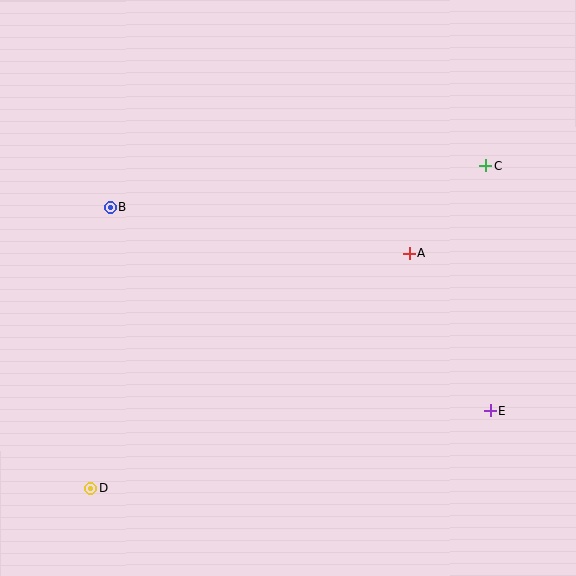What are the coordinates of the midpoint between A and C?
The midpoint between A and C is at (447, 210).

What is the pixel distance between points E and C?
The distance between E and C is 245 pixels.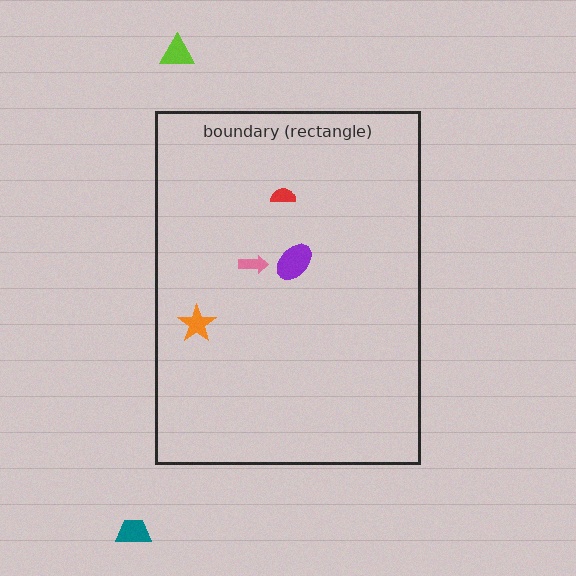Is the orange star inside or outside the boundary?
Inside.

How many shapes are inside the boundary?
4 inside, 2 outside.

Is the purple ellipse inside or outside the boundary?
Inside.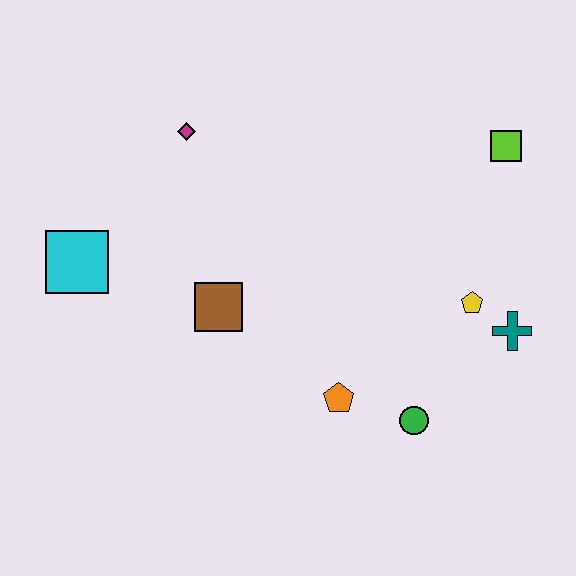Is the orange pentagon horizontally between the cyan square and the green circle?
Yes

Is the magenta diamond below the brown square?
No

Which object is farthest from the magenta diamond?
The teal cross is farthest from the magenta diamond.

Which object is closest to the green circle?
The orange pentagon is closest to the green circle.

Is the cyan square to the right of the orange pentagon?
No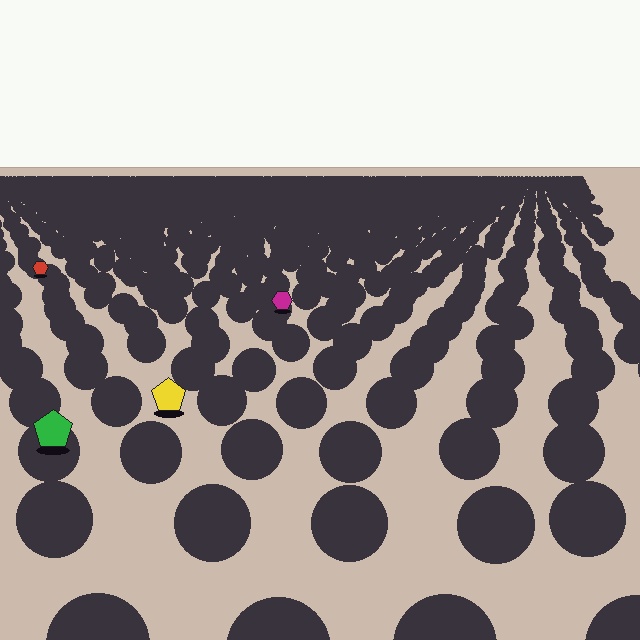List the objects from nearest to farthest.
From nearest to farthest: the green pentagon, the yellow pentagon, the magenta hexagon, the red hexagon.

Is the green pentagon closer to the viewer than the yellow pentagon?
Yes. The green pentagon is closer — you can tell from the texture gradient: the ground texture is coarser near it.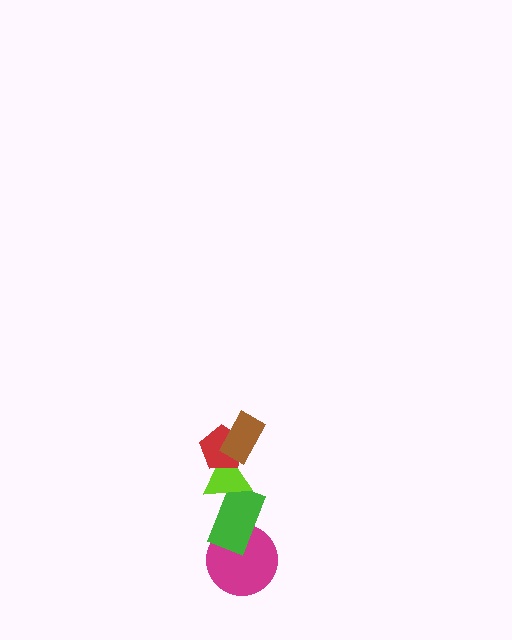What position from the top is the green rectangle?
The green rectangle is 4th from the top.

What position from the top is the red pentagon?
The red pentagon is 2nd from the top.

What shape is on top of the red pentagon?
The brown rectangle is on top of the red pentagon.